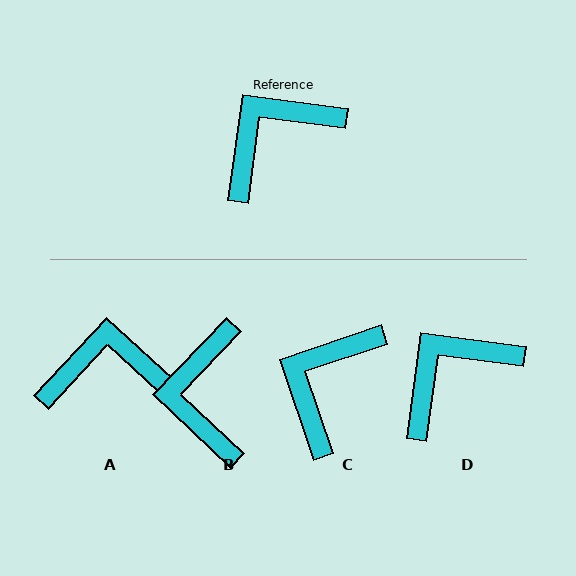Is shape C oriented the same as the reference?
No, it is off by about 26 degrees.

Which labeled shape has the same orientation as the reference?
D.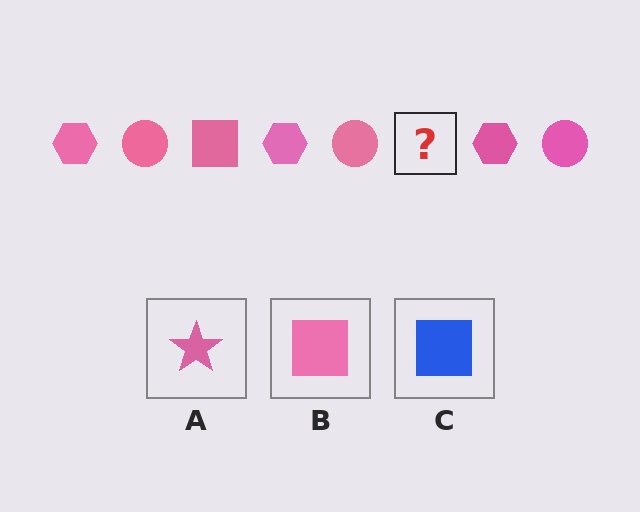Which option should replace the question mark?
Option B.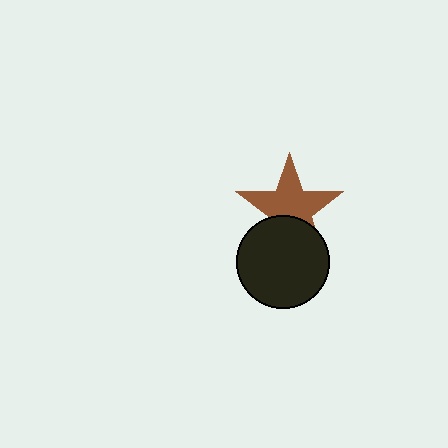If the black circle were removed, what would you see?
You would see the complete brown star.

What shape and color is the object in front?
The object in front is a black circle.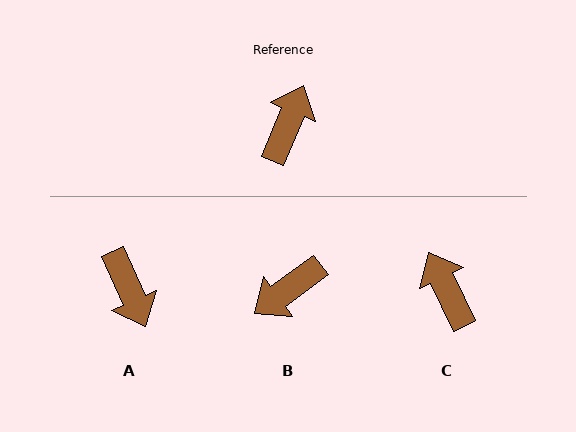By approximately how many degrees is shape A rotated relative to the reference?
Approximately 134 degrees clockwise.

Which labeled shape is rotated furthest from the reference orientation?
B, about 149 degrees away.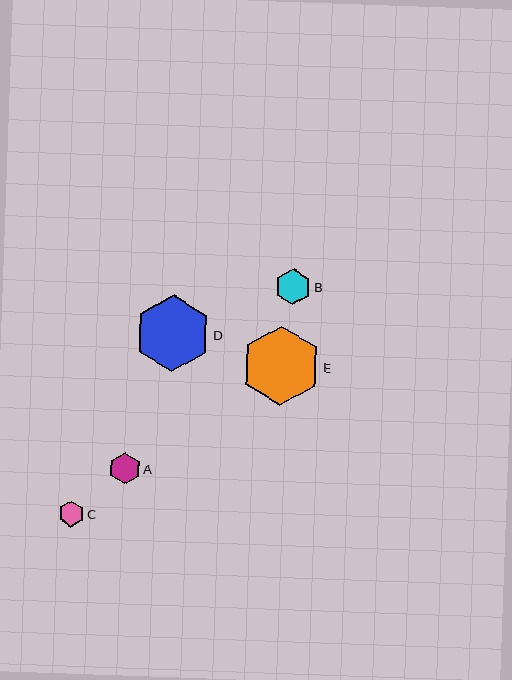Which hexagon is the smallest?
Hexagon C is the smallest with a size of approximately 26 pixels.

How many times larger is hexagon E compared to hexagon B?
Hexagon E is approximately 2.2 times the size of hexagon B.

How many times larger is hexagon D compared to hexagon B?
Hexagon D is approximately 2.1 times the size of hexagon B.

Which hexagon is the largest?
Hexagon E is the largest with a size of approximately 79 pixels.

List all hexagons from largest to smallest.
From largest to smallest: E, D, B, A, C.